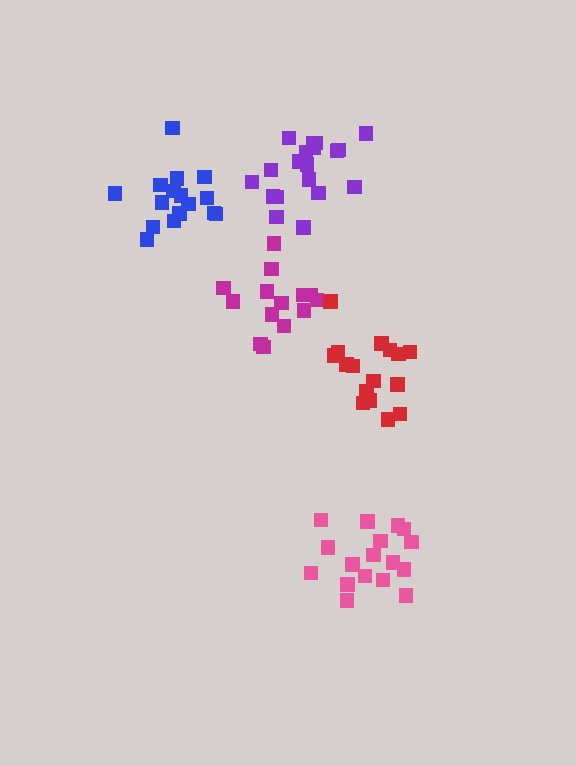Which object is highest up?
The purple cluster is topmost.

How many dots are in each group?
Group 1: 18 dots, Group 2: 14 dots, Group 3: 16 dots, Group 4: 17 dots, Group 5: 20 dots (85 total).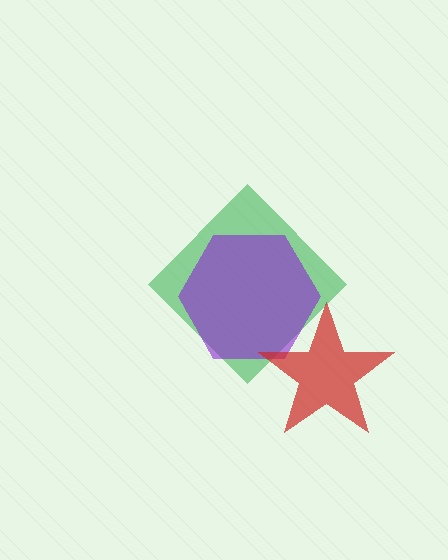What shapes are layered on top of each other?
The layered shapes are: a green diamond, a purple hexagon, a red star.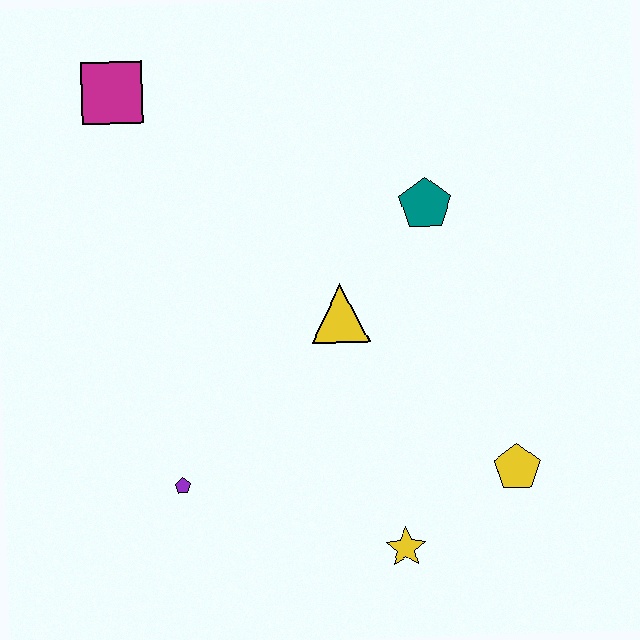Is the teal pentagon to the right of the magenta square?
Yes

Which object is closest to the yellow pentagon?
The yellow star is closest to the yellow pentagon.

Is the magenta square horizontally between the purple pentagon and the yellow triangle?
No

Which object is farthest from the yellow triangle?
The magenta square is farthest from the yellow triangle.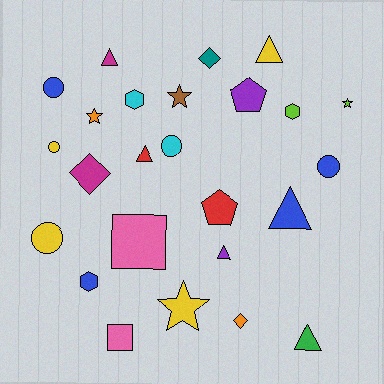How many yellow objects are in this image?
There are 4 yellow objects.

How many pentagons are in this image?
There are 2 pentagons.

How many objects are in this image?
There are 25 objects.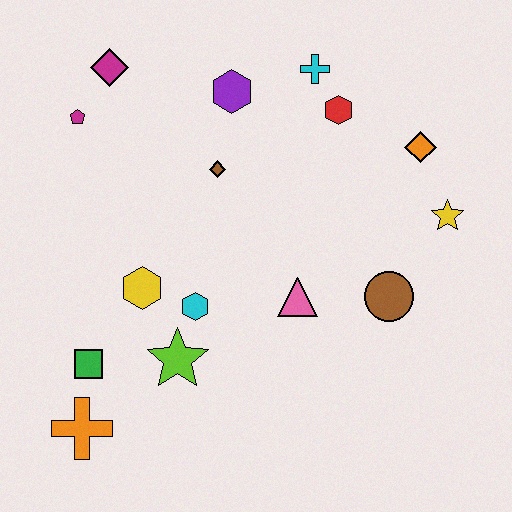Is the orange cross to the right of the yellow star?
No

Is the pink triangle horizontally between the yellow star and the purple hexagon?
Yes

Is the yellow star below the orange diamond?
Yes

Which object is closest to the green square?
The orange cross is closest to the green square.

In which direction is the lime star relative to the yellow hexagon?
The lime star is below the yellow hexagon.